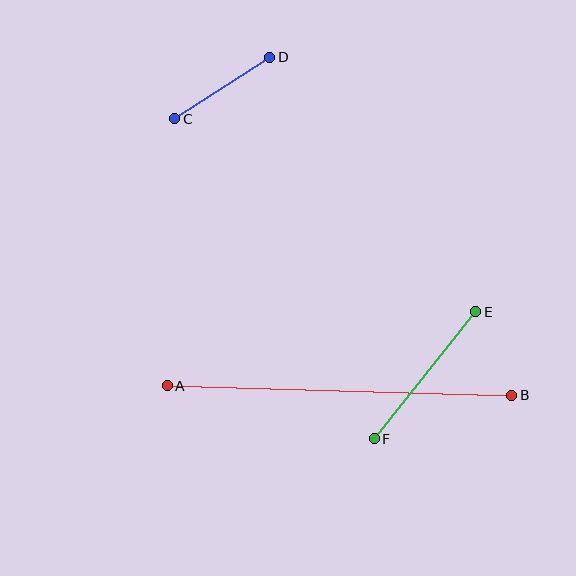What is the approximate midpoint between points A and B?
The midpoint is at approximately (339, 391) pixels.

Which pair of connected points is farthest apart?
Points A and B are farthest apart.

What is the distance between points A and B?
The distance is approximately 344 pixels.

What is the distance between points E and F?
The distance is approximately 163 pixels.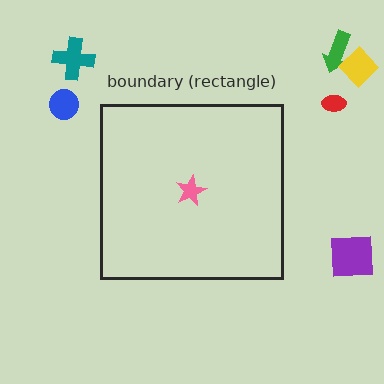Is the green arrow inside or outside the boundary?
Outside.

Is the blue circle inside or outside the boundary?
Outside.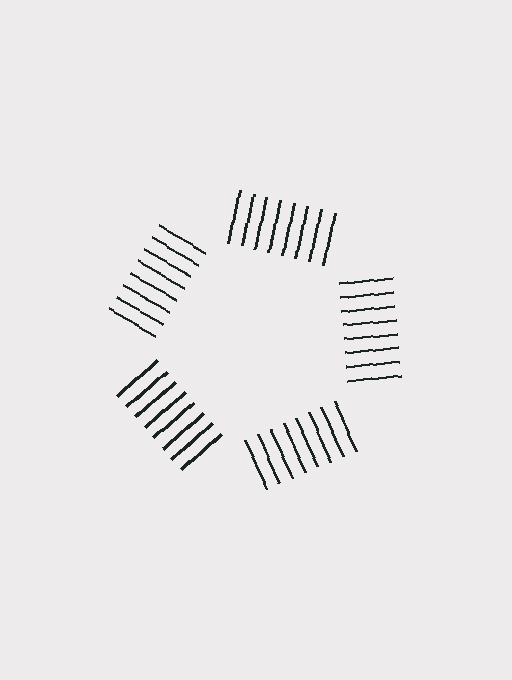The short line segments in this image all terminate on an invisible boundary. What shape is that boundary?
An illusory pentagon — the line segments terminate on its edges but no continuous stroke is drawn.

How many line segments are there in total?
40 — 8 along each of the 5 edges.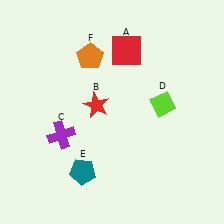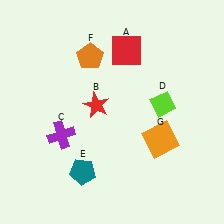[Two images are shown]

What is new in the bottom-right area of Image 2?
An orange square (G) was added in the bottom-right area of Image 2.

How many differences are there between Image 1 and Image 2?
There is 1 difference between the two images.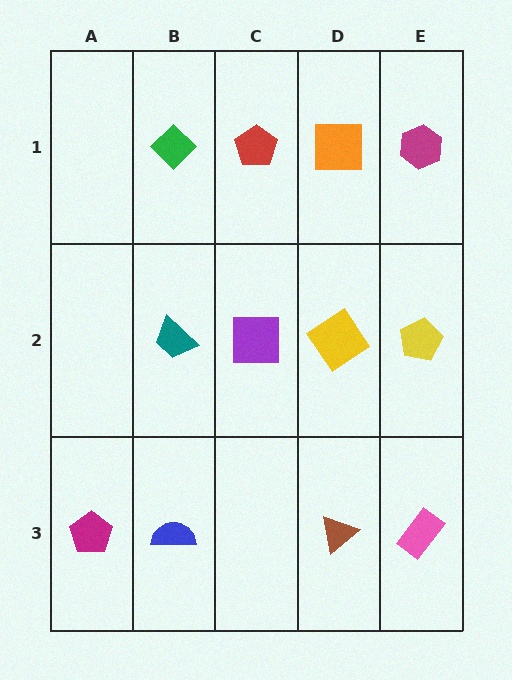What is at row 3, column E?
A pink rectangle.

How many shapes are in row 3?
4 shapes.